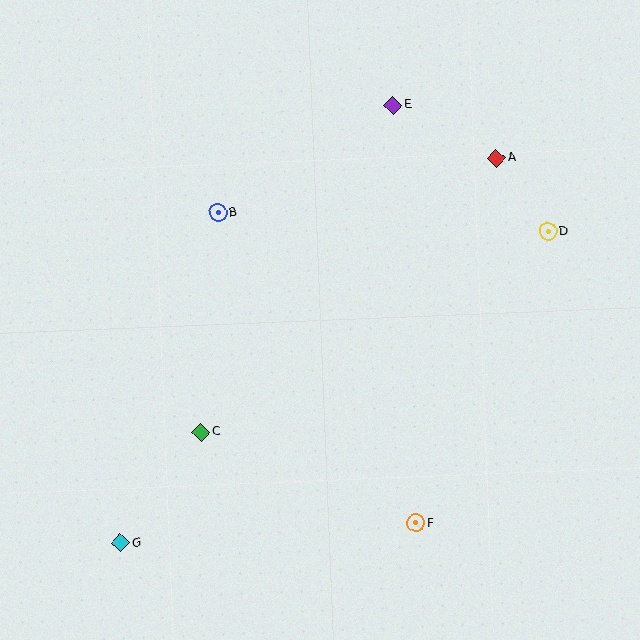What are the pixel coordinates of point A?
Point A is at (496, 158).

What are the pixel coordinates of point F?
Point F is at (416, 523).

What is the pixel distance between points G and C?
The distance between G and C is 137 pixels.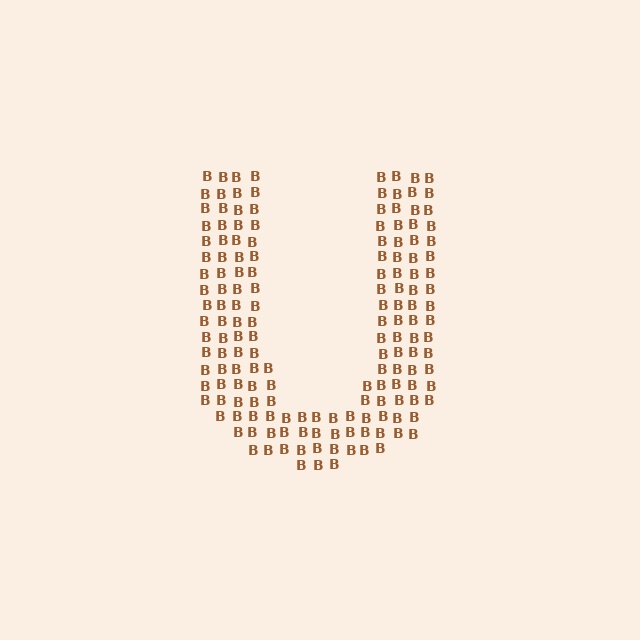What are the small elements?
The small elements are letter B's.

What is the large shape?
The large shape is the letter U.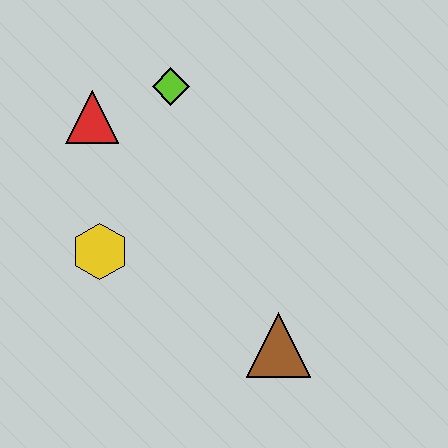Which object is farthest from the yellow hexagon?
The brown triangle is farthest from the yellow hexagon.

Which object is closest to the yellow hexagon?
The red triangle is closest to the yellow hexagon.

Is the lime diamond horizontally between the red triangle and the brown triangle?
Yes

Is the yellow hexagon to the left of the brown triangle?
Yes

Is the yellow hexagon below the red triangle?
Yes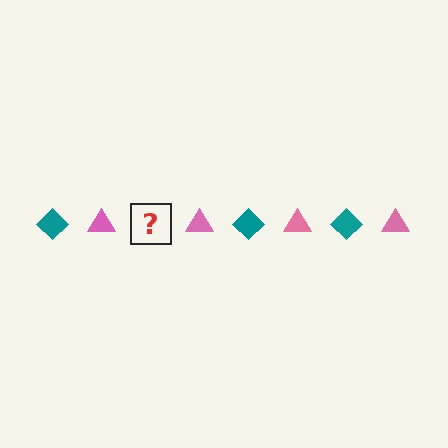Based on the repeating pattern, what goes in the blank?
The blank should be a teal diamond.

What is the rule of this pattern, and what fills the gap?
The rule is that the pattern alternates between teal diamond and pink triangle. The gap should be filled with a teal diamond.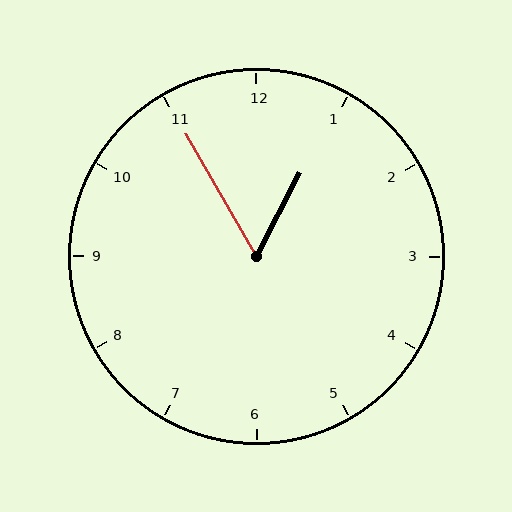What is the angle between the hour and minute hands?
Approximately 58 degrees.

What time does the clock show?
12:55.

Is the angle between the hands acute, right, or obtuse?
It is acute.